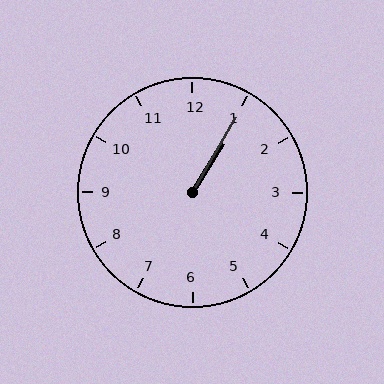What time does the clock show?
1:05.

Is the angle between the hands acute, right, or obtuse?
It is acute.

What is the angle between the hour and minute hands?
Approximately 2 degrees.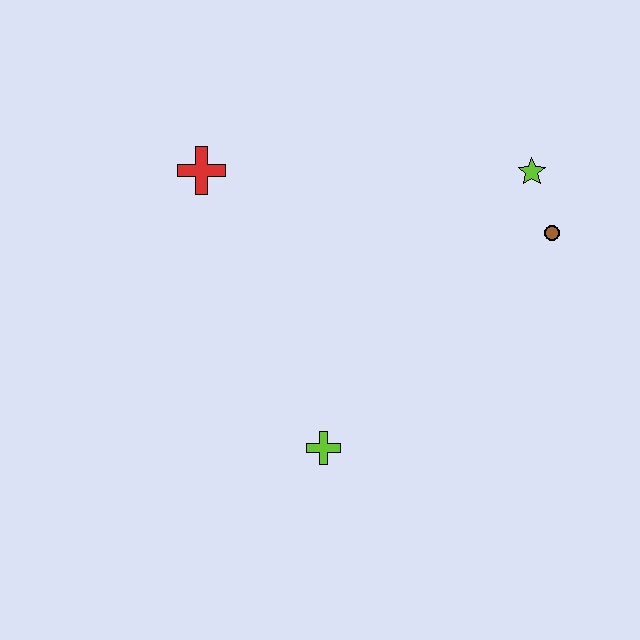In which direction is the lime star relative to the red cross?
The lime star is to the right of the red cross.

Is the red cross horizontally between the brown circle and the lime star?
No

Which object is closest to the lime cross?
The red cross is closest to the lime cross.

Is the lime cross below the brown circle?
Yes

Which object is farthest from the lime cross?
The lime star is farthest from the lime cross.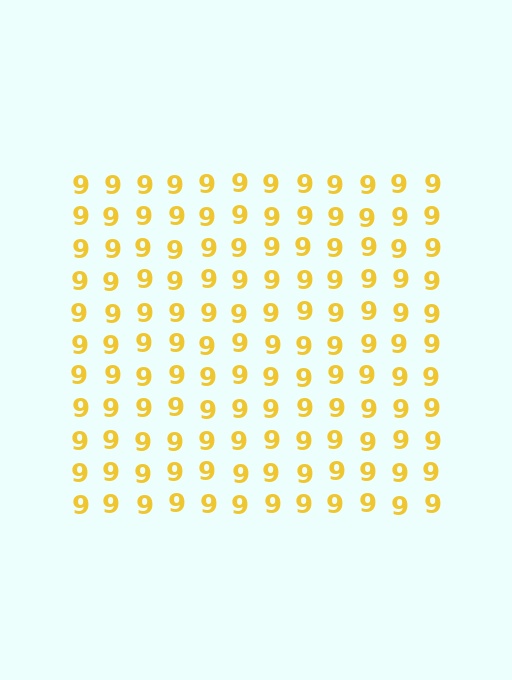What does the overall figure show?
The overall figure shows a square.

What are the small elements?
The small elements are digit 9's.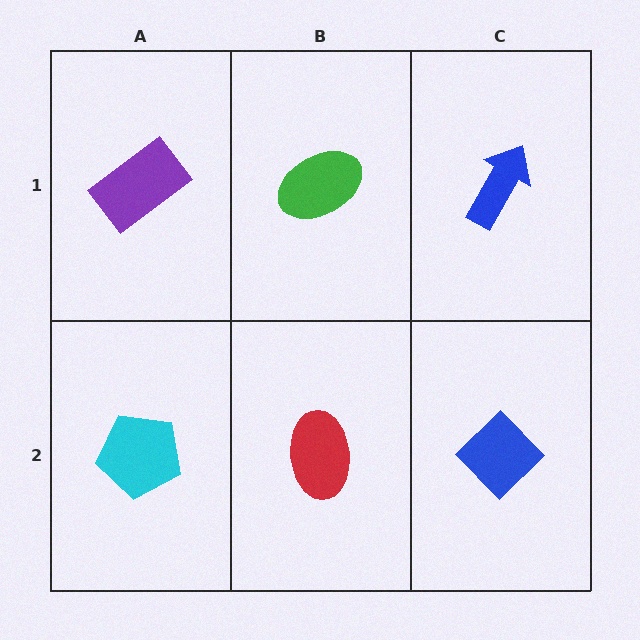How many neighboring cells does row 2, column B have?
3.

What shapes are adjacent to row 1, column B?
A red ellipse (row 2, column B), a purple rectangle (row 1, column A), a blue arrow (row 1, column C).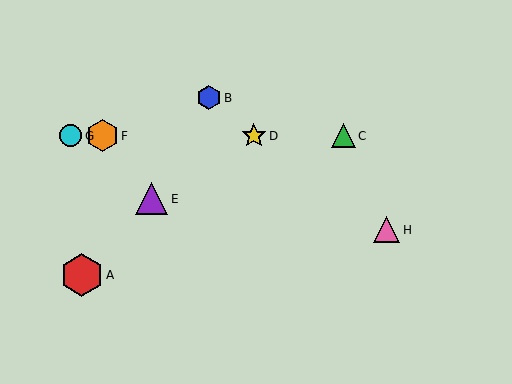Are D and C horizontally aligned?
Yes, both are at y≈136.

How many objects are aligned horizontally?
4 objects (C, D, F, G) are aligned horizontally.